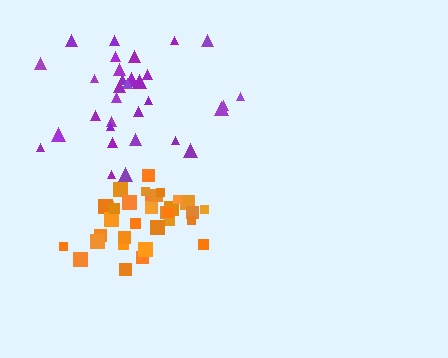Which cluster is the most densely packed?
Orange.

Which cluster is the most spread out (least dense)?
Purple.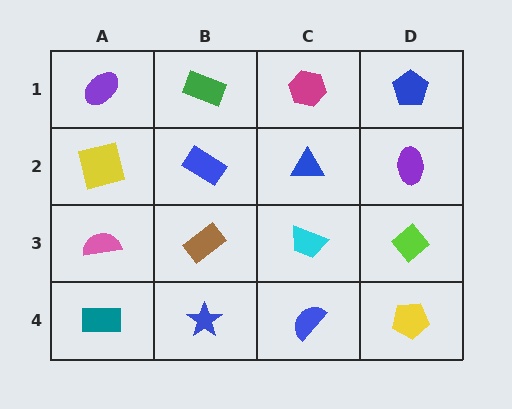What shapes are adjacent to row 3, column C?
A blue triangle (row 2, column C), a blue semicircle (row 4, column C), a brown rectangle (row 3, column B), a lime diamond (row 3, column D).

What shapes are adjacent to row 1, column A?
A yellow square (row 2, column A), a green rectangle (row 1, column B).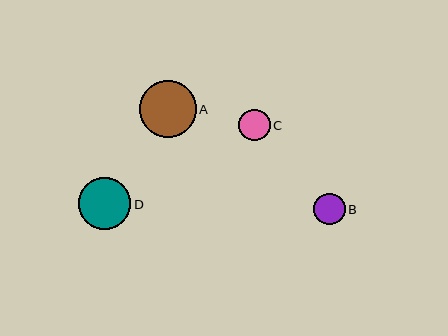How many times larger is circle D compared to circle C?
Circle D is approximately 1.7 times the size of circle C.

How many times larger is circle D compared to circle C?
Circle D is approximately 1.7 times the size of circle C.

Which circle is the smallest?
Circle C is the smallest with a size of approximately 31 pixels.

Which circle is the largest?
Circle A is the largest with a size of approximately 56 pixels.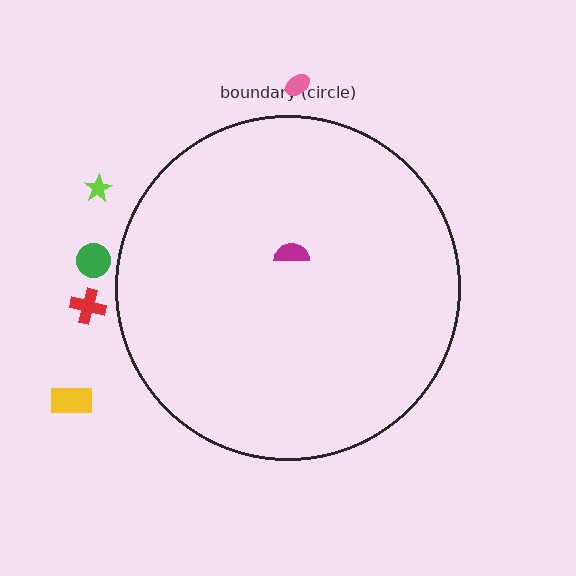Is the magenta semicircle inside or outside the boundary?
Inside.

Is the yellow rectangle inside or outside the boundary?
Outside.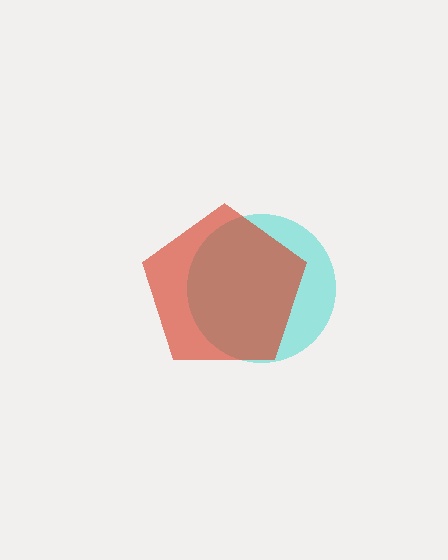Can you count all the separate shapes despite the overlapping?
Yes, there are 2 separate shapes.